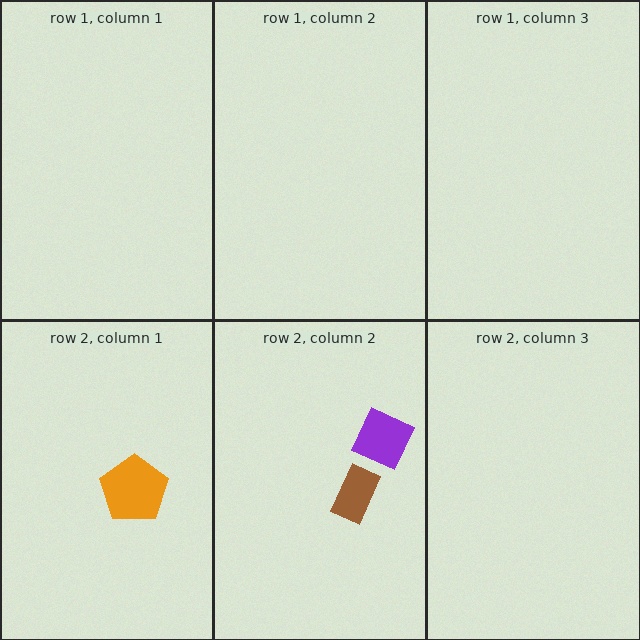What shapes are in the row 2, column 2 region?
The purple square, the brown rectangle.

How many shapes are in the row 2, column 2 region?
2.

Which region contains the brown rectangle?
The row 2, column 2 region.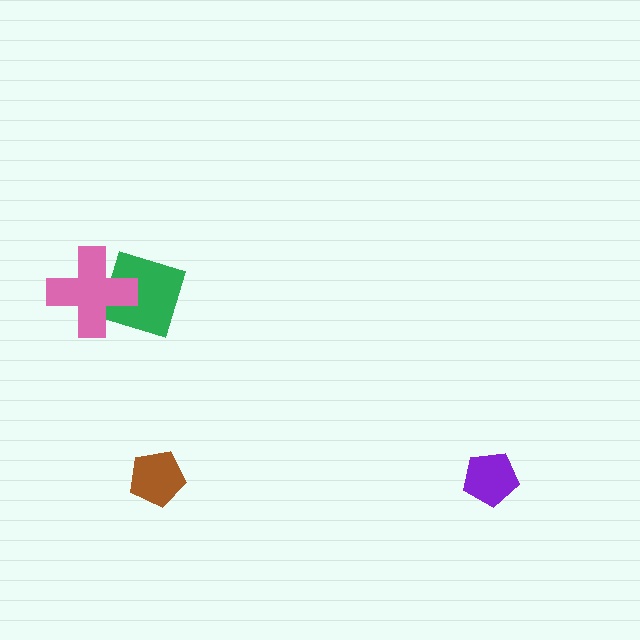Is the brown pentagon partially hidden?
No, no other shape covers it.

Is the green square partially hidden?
Yes, it is partially covered by another shape.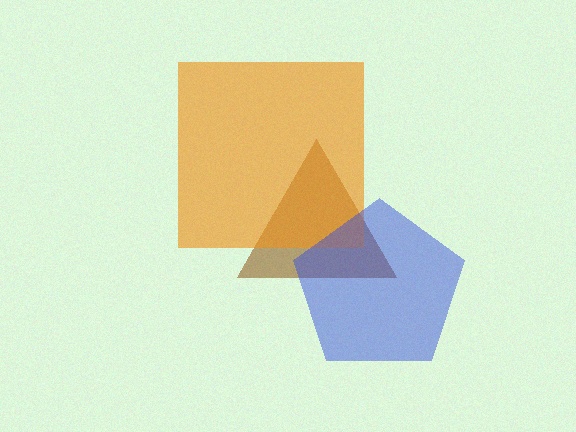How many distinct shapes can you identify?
There are 3 distinct shapes: a brown triangle, an orange square, a blue pentagon.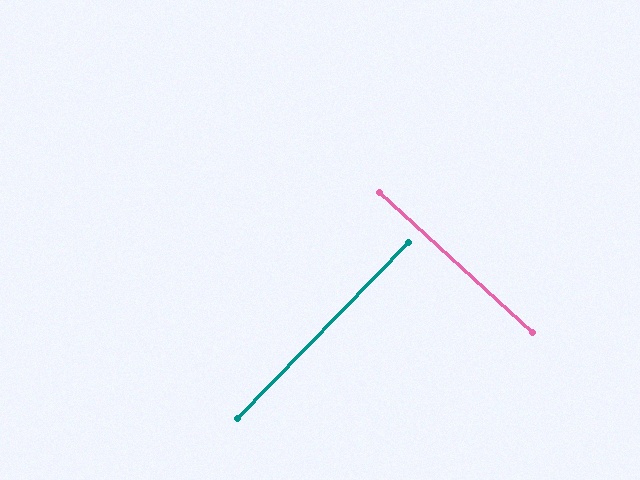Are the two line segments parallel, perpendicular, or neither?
Perpendicular — they meet at approximately 88°.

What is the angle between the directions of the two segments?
Approximately 88 degrees.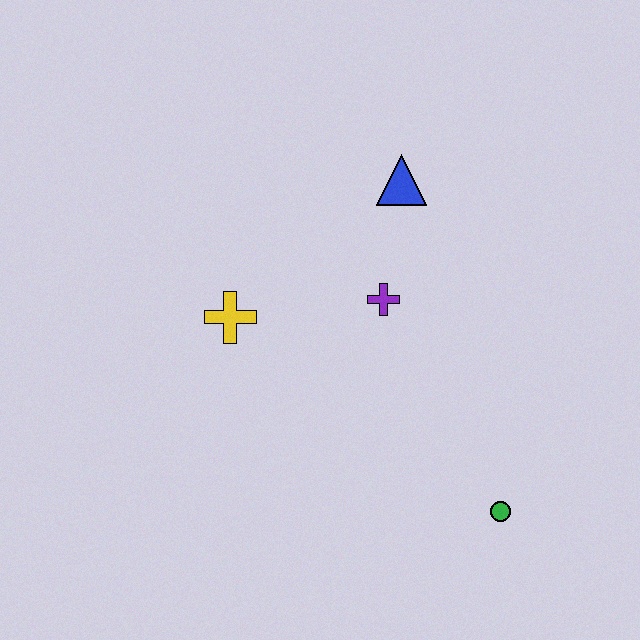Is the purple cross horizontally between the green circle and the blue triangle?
No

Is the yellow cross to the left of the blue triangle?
Yes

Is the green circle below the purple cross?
Yes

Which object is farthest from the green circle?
The blue triangle is farthest from the green circle.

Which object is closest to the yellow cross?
The purple cross is closest to the yellow cross.